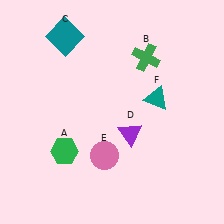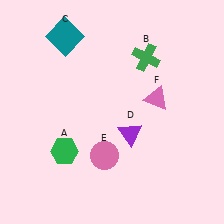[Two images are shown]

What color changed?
The triangle (F) changed from teal in Image 1 to pink in Image 2.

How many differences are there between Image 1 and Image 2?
There is 1 difference between the two images.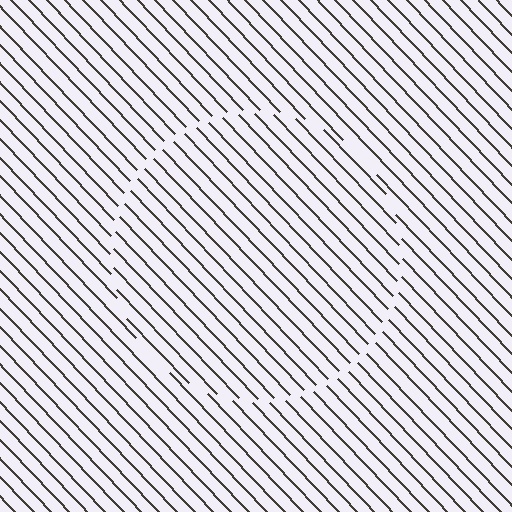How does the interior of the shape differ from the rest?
The interior of the shape contains the same grating, shifted by half a period — the contour is defined by the phase discontinuity where line-ends from the inner and outer gratings abut.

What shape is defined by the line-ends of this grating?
An illusory circle. The interior of the shape contains the same grating, shifted by half a period — the contour is defined by the phase discontinuity where line-ends from the inner and outer gratings abut.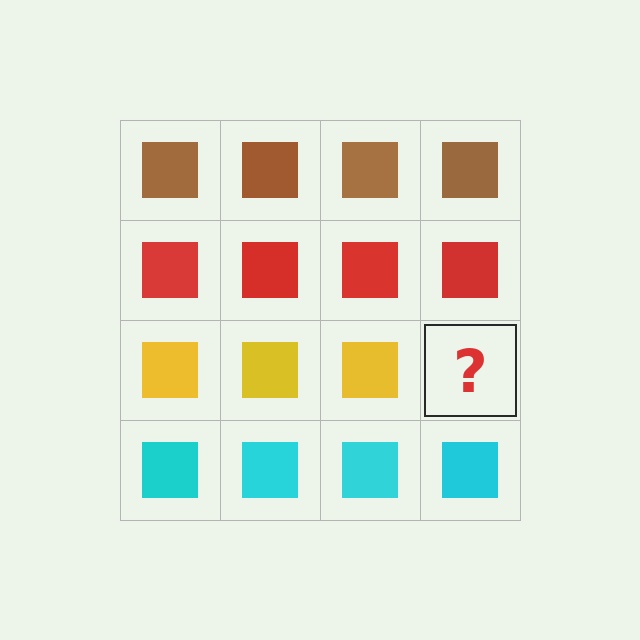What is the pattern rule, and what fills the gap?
The rule is that each row has a consistent color. The gap should be filled with a yellow square.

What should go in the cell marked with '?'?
The missing cell should contain a yellow square.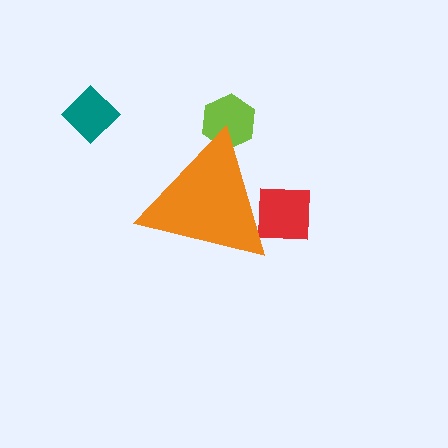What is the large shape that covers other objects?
An orange triangle.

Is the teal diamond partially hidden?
No, the teal diamond is fully visible.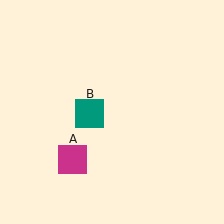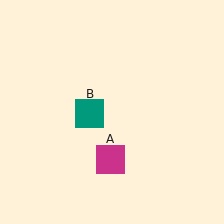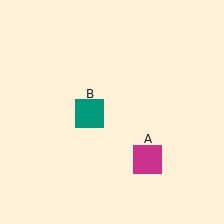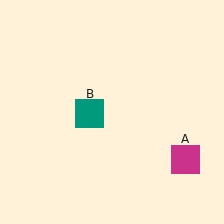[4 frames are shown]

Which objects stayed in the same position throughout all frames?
Teal square (object B) remained stationary.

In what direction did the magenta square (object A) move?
The magenta square (object A) moved right.